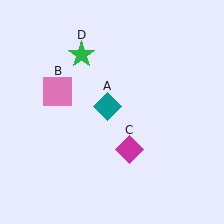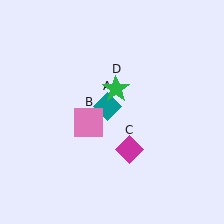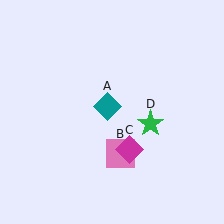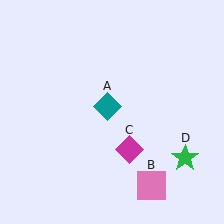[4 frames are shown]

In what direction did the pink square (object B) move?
The pink square (object B) moved down and to the right.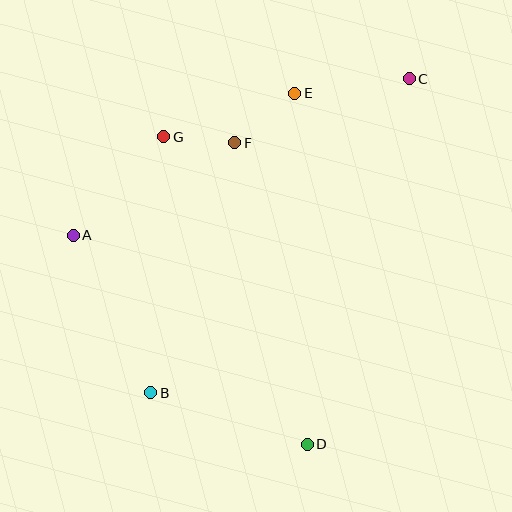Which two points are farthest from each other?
Points B and C are farthest from each other.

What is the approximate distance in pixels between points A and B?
The distance between A and B is approximately 176 pixels.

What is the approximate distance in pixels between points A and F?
The distance between A and F is approximately 186 pixels.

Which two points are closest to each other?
Points F and G are closest to each other.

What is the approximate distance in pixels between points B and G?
The distance between B and G is approximately 257 pixels.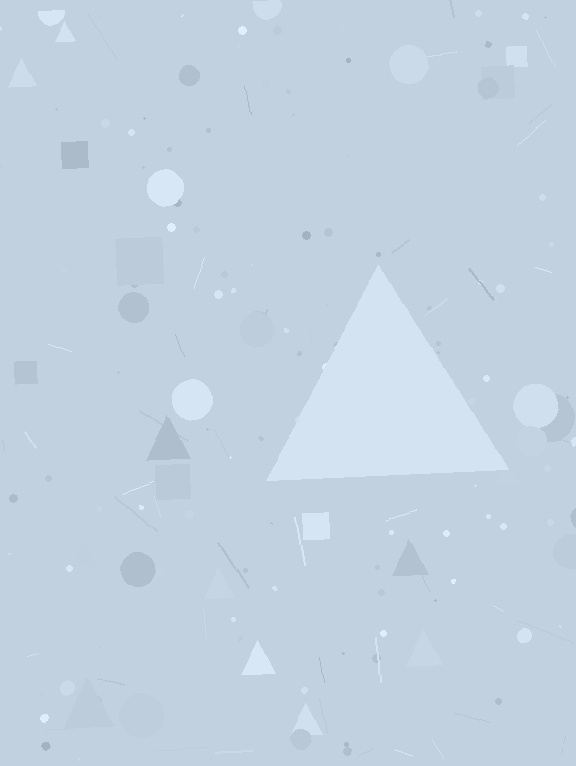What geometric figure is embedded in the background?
A triangle is embedded in the background.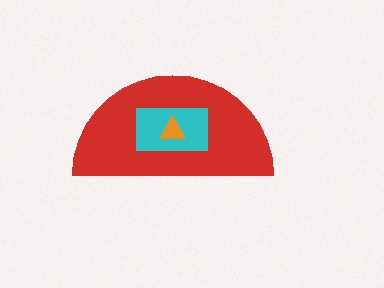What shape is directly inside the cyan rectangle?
The orange triangle.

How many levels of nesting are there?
3.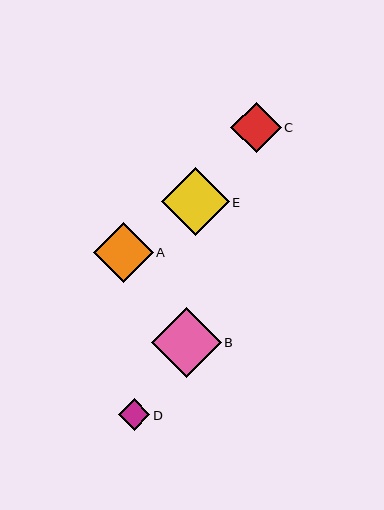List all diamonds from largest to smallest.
From largest to smallest: B, E, A, C, D.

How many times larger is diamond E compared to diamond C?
Diamond E is approximately 1.4 times the size of diamond C.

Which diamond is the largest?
Diamond B is the largest with a size of approximately 69 pixels.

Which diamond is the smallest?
Diamond D is the smallest with a size of approximately 32 pixels.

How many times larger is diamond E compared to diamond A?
Diamond E is approximately 1.1 times the size of diamond A.